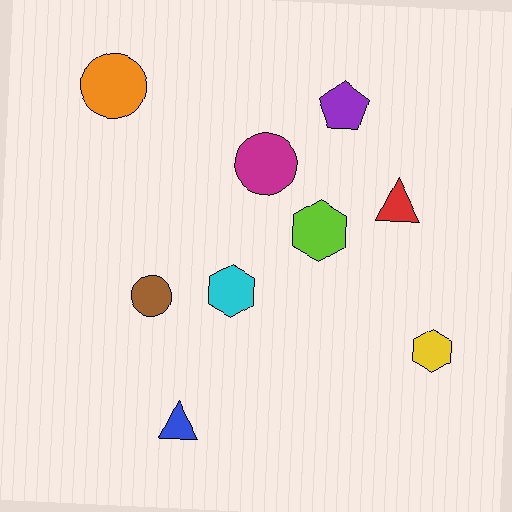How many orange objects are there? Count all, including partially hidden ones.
There is 1 orange object.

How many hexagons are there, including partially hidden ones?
There are 3 hexagons.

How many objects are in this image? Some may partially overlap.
There are 9 objects.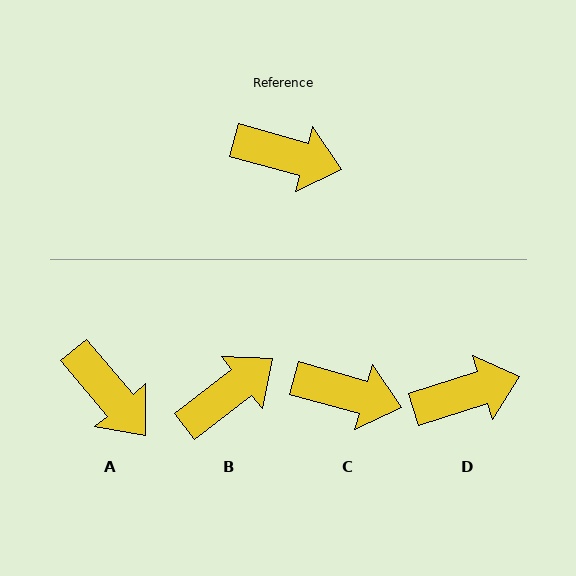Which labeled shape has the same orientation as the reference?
C.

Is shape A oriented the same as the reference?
No, it is off by about 35 degrees.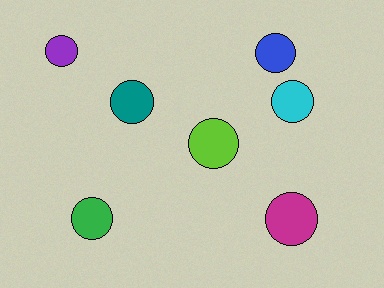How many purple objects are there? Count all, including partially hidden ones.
There is 1 purple object.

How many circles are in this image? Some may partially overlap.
There are 7 circles.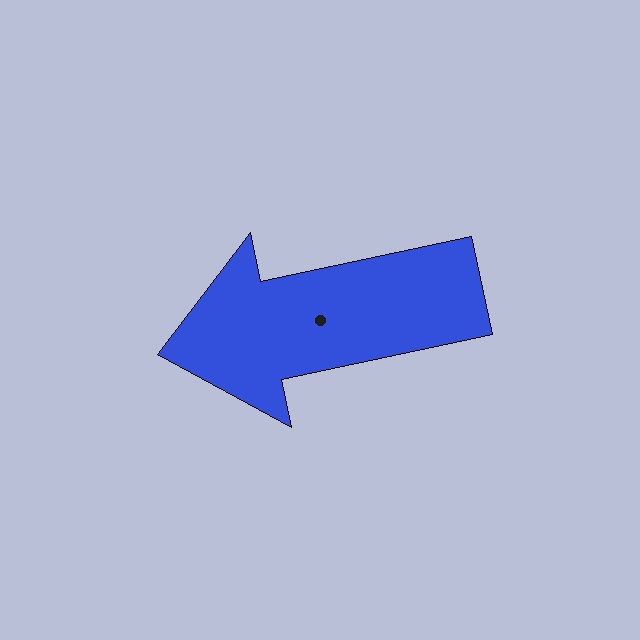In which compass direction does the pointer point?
West.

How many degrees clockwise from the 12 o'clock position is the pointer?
Approximately 258 degrees.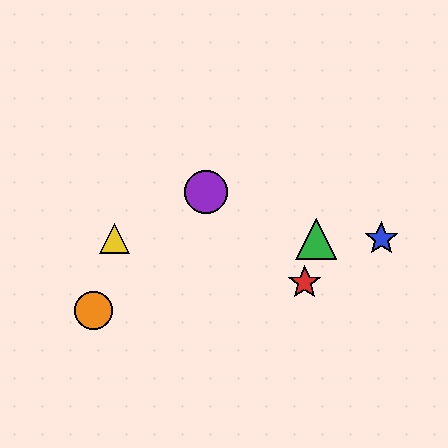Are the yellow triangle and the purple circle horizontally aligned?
No, the yellow triangle is at y≈239 and the purple circle is at y≈192.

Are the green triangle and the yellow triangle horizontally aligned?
Yes, both are at y≈239.